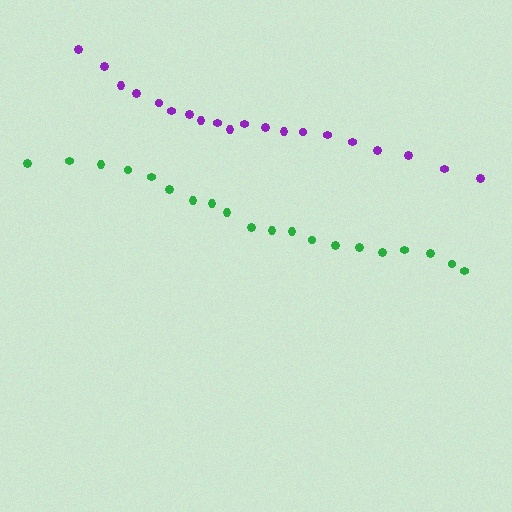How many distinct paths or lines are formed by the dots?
There are 2 distinct paths.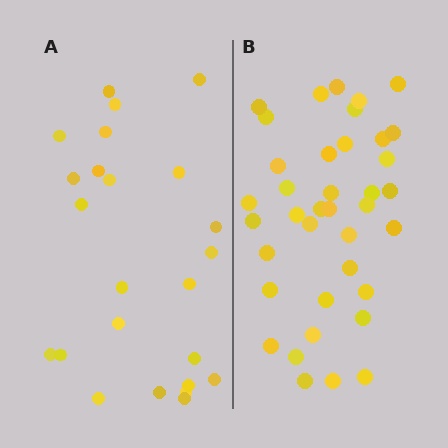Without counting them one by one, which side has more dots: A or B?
Region B (the right region) has more dots.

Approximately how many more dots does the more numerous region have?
Region B has approximately 15 more dots than region A.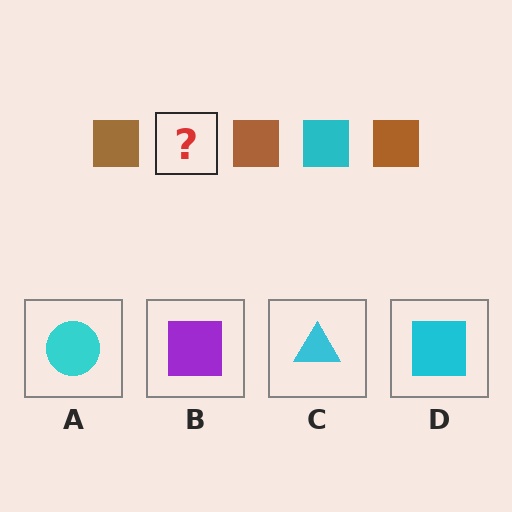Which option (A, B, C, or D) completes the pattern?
D.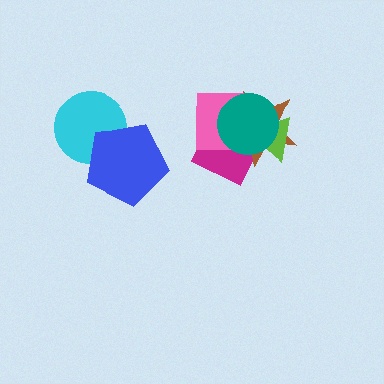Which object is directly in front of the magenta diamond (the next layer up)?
The brown star is directly in front of the magenta diamond.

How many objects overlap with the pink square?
3 objects overlap with the pink square.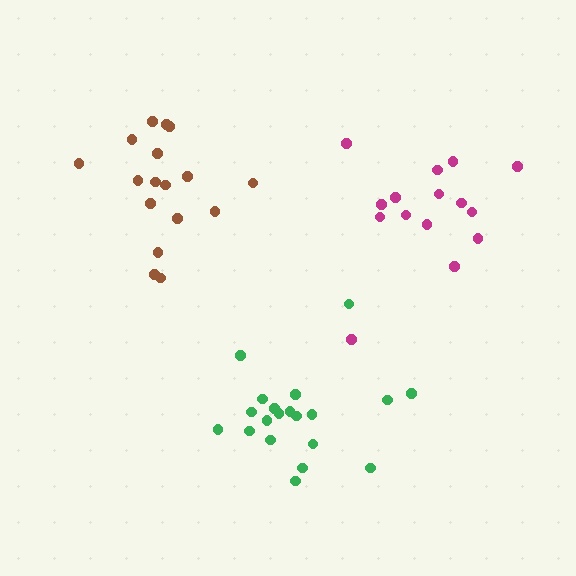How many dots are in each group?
Group 1: 17 dots, Group 2: 15 dots, Group 3: 20 dots (52 total).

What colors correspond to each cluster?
The clusters are colored: brown, magenta, green.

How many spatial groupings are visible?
There are 3 spatial groupings.